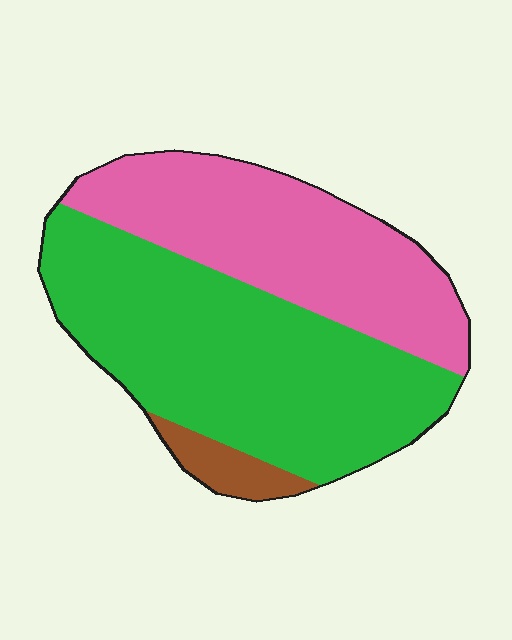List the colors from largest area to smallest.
From largest to smallest: green, pink, brown.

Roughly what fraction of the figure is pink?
Pink covers roughly 40% of the figure.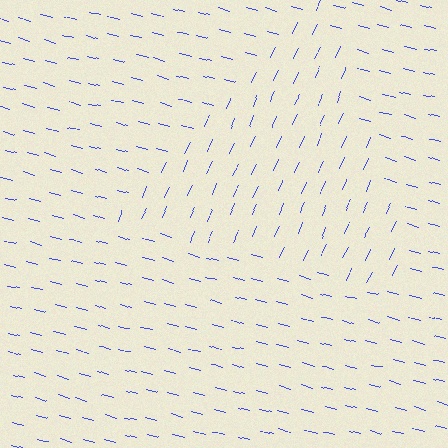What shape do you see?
I see a triangle.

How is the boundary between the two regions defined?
The boundary is defined purely by a change in line orientation (approximately 82 degrees difference). All lines are the same color and thickness.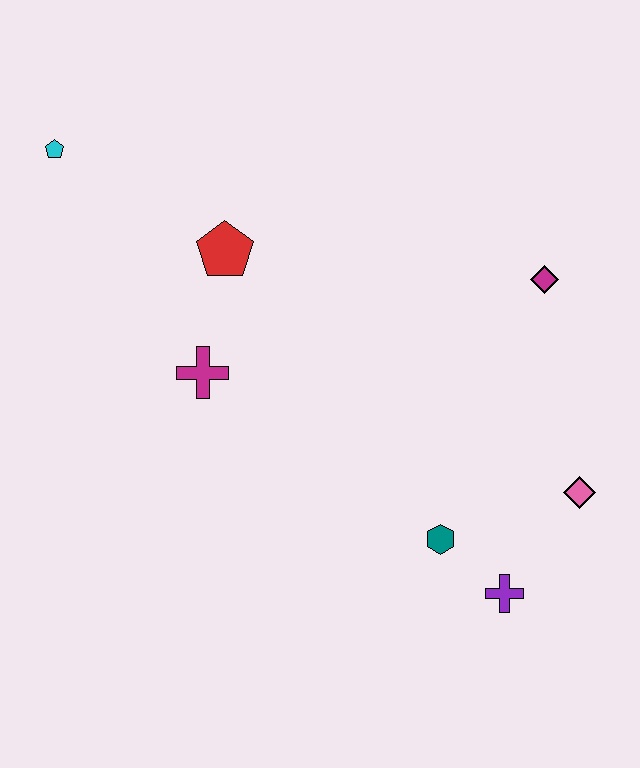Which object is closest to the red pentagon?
The magenta cross is closest to the red pentagon.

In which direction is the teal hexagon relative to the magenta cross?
The teal hexagon is to the right of the magenta cross.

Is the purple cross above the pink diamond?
No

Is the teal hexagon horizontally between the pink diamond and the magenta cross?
Yes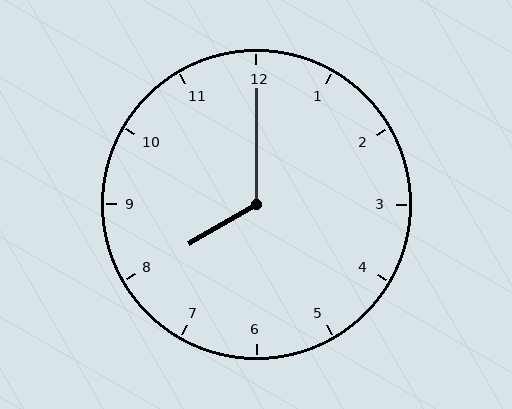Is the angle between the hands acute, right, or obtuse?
It is obtuse.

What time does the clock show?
8:00.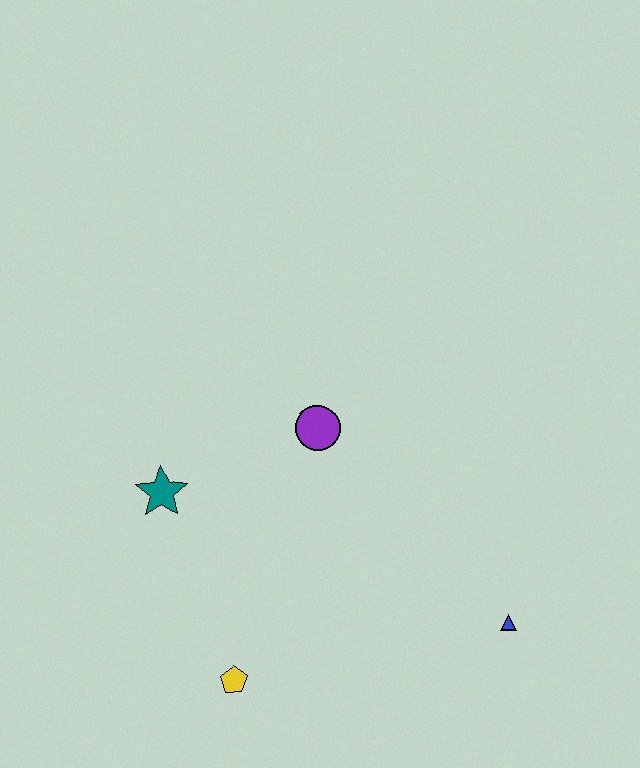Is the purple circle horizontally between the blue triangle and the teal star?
Yes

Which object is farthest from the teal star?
The blue triangle is farthest from the teal star.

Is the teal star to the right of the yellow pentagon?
No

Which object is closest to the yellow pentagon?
The teal star is closest to the yellow pentagon.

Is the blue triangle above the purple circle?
No